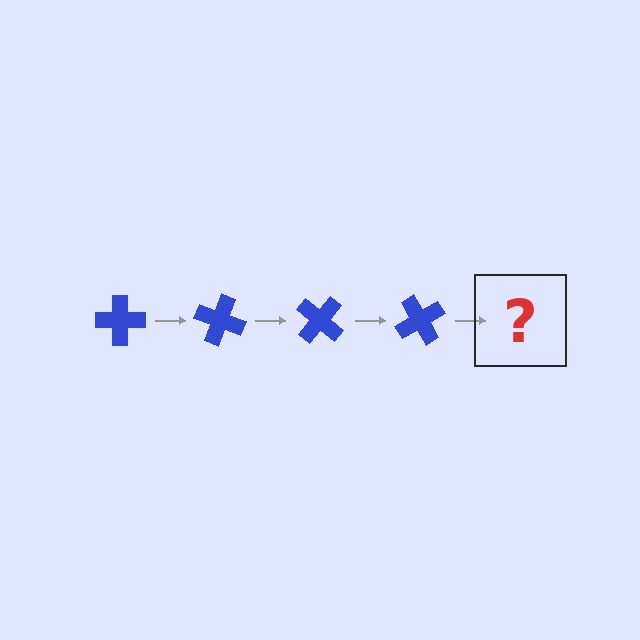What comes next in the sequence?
The next element should be a blue cross rotated 80 degrees.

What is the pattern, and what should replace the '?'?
The pattern is that the cross rotates 20 degrees each step. The '?' should be a blue cross rotated 80 degrees.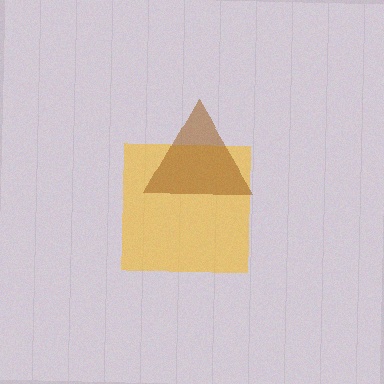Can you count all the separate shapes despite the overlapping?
Yes, there are 2 separate shapes.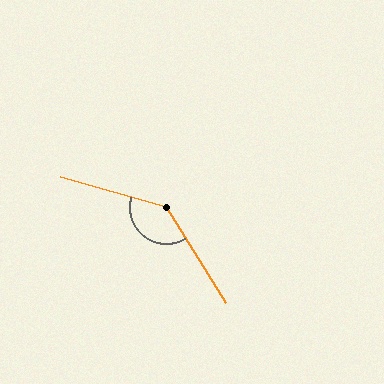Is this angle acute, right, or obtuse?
It is obtuse.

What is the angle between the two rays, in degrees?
Approximately 138 degrees.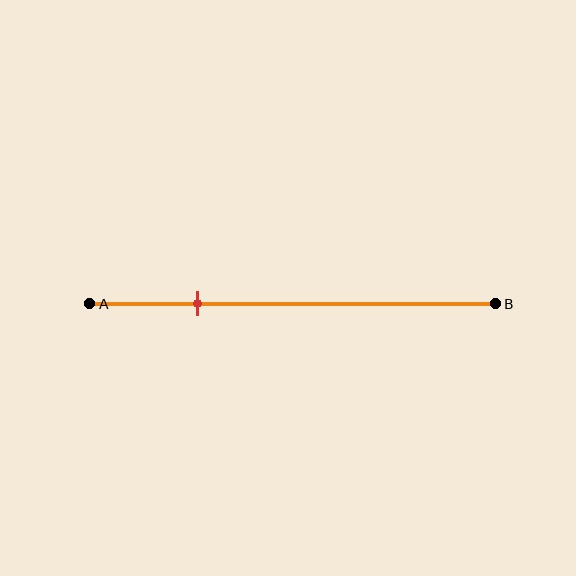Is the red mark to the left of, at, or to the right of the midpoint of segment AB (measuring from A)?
The red mark is to the left of the midpoint of segment AB.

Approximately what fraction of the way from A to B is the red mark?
The red mark is approximately 25% of the way from A to B.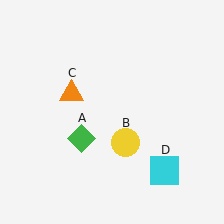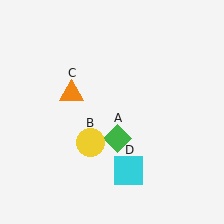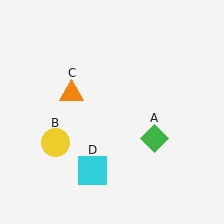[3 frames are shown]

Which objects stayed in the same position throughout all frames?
Orange triangle (object C) remained stationary.